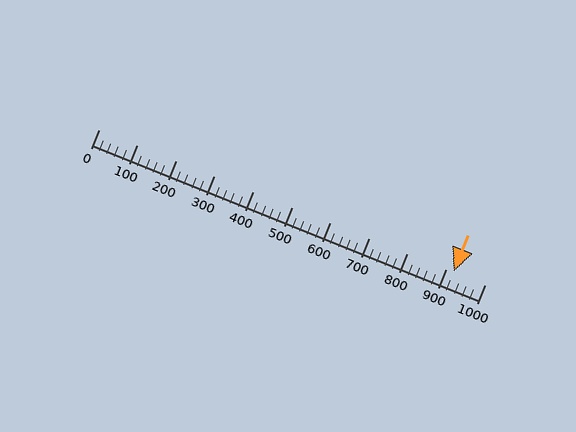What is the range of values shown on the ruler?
The ruler shows values from 0 to 1000.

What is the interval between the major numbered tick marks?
The major tick marks are spaced 100 units apart.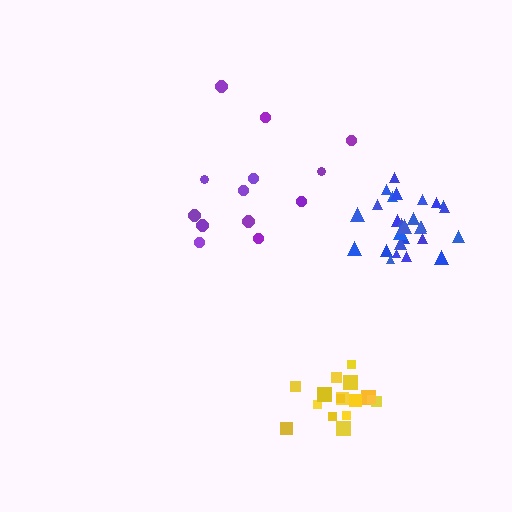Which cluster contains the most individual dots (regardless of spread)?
Blue (27).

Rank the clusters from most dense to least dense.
blue, yellow, purple.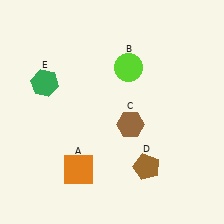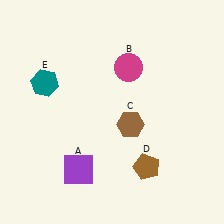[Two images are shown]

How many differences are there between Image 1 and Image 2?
There are 3 differences between the two images.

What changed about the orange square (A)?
In Image 1, A is orange. In Image 2, it changed to purple.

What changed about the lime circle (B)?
In Image 1, B is lime. In Image 2, it changed to magenta.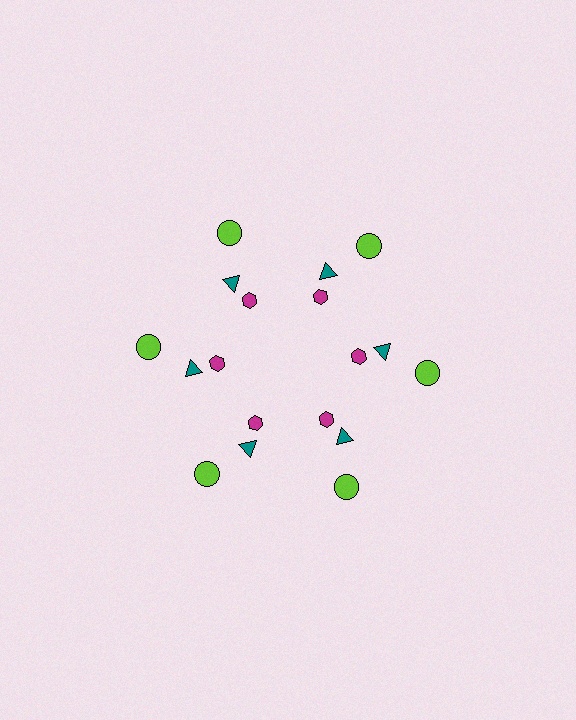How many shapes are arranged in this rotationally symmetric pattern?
There are 18 shapes, arranged in 6 groups of 3.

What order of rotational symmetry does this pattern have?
This pattern has 6-fold rotational symmetry.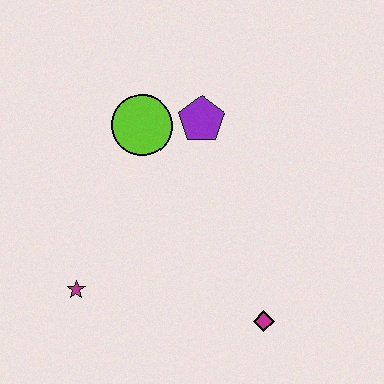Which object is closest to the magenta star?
The lime circle is closest to the magenta star.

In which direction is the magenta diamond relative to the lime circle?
The magenta diamond is below the lime circle.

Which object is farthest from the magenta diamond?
The lime circle is farthest from the magenta diamond.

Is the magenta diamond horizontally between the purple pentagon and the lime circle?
No